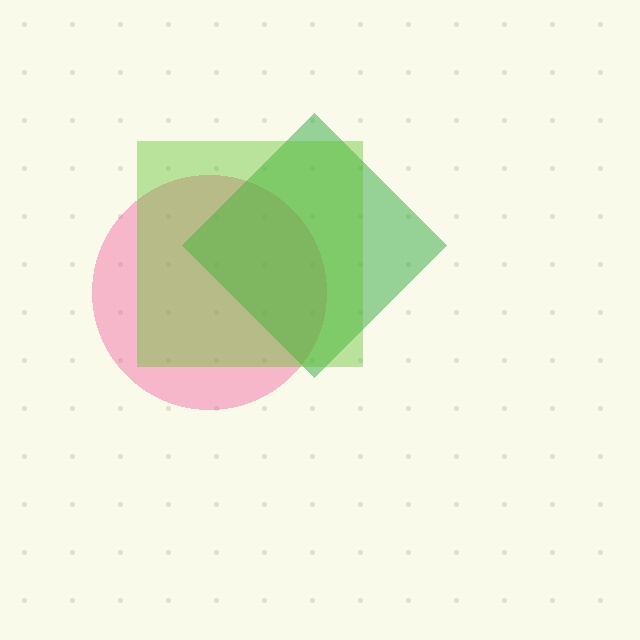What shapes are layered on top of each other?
The layered shapes are: a pink circle, a green diamond, a lime square.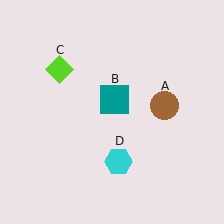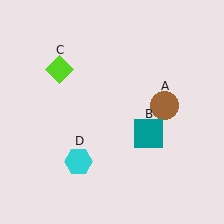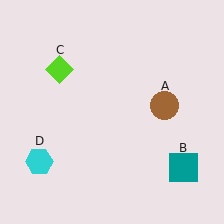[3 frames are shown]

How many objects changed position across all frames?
2 objects changed position: teal square (object B), cyan hexagon (object D).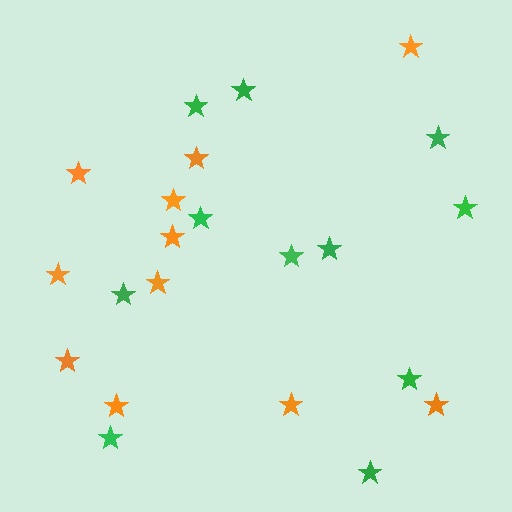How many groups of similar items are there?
There are 2 groups: one group of green stars (11) and one group of orange stars (11).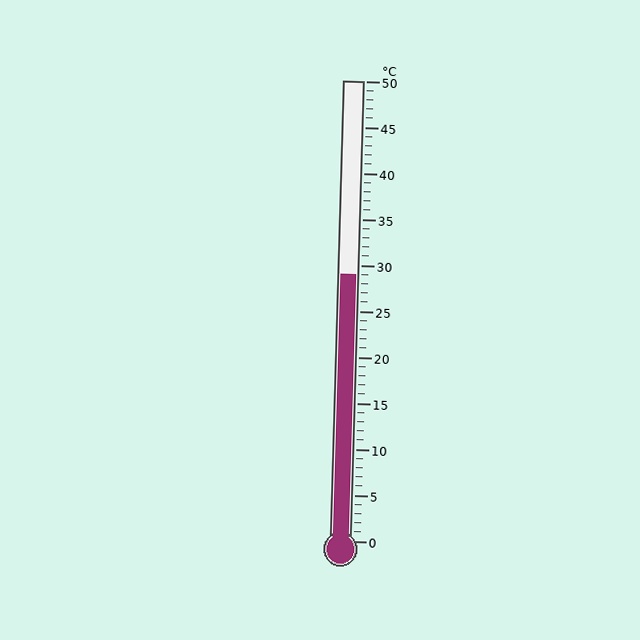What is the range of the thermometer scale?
The thermometer scale ranges from 0°C to 50°C.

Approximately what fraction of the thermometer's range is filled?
The thermometer is filled to approximately 60% of its range.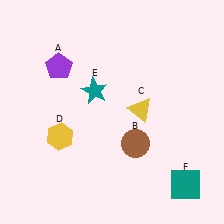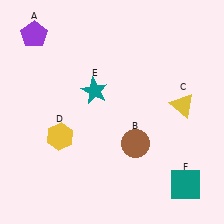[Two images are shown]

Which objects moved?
The objects that moved are: the purple pentagon (A), the yellow triangle (C).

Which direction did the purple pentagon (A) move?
The purple pentagon (A) moved up.